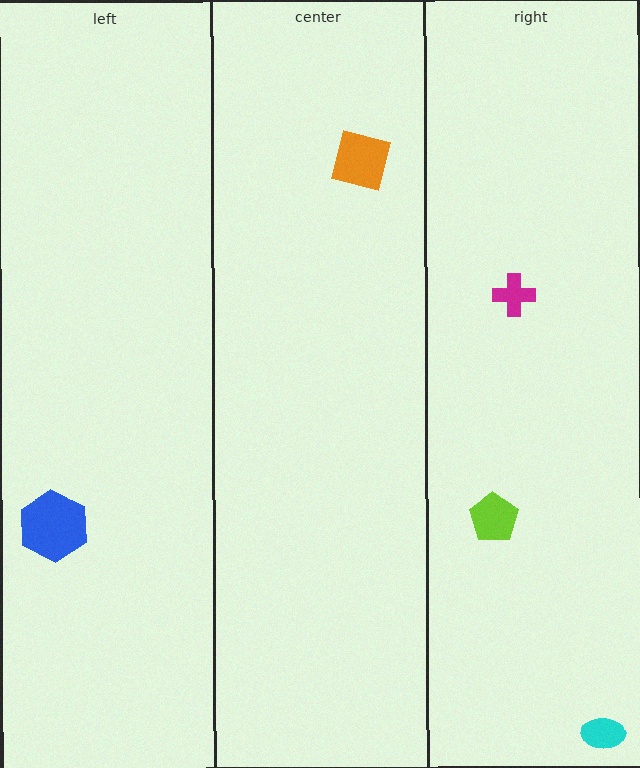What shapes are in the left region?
The blue hexagon.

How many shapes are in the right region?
3.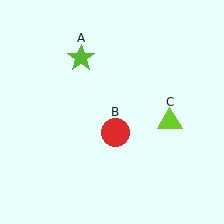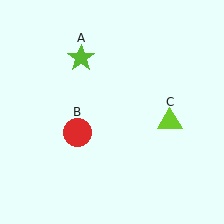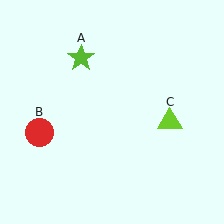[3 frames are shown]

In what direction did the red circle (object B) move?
The red circle (object B) moved left.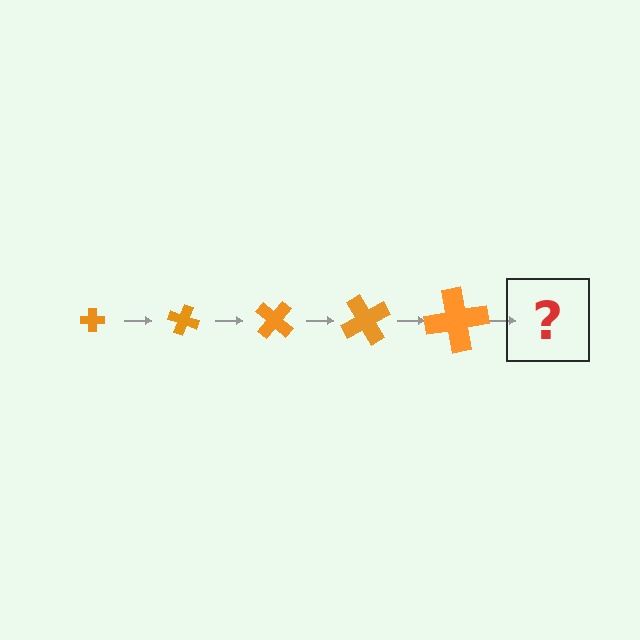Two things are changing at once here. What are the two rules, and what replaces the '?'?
The two rules are that the cross grows larger each step and it rotates 20 degrees each step. The '?' should be a cross, larger than the previous one and rotated 100 degrees from the start.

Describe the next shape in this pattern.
It should be a cross, larger than the previous one and rotated 100 degrees from the start.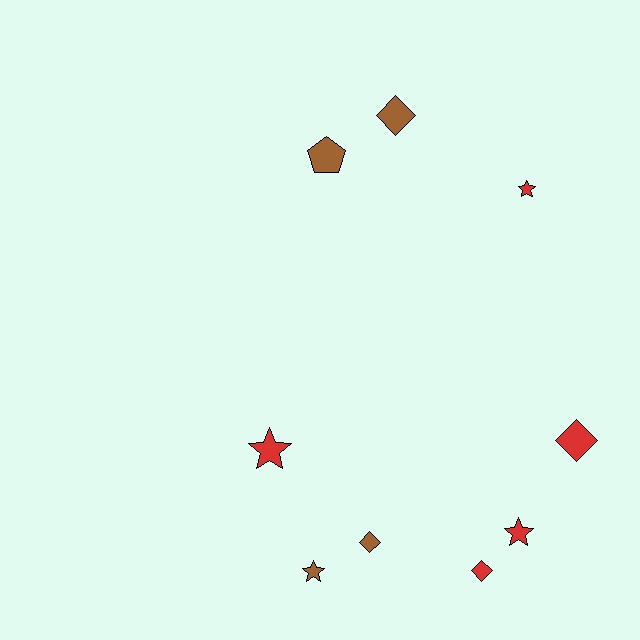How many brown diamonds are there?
There are 2 brown diamonds.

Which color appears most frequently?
Red, with 5 objects.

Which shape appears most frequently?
Diamond, with 4 objects.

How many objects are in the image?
There are 9 objects.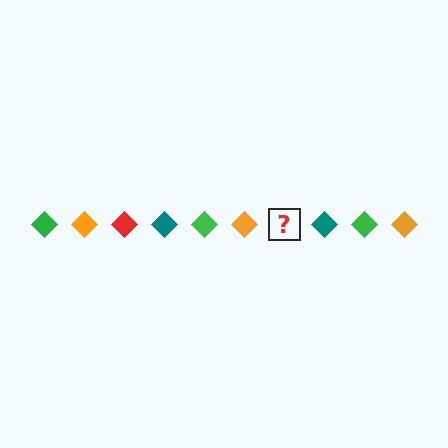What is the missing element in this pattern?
The missing element is a red diamond.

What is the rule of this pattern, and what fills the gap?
The rule is that the pattern cycles through green, orange, red, teal diamonds. The gap should be filled with a red diamond.